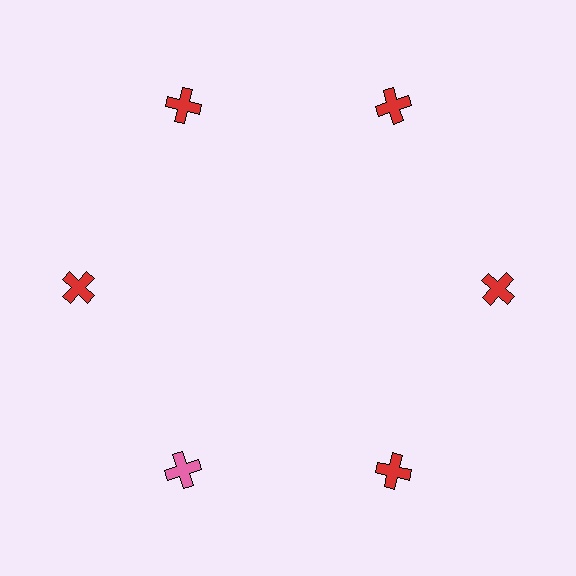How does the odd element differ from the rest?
It has a different color: pink instead of red.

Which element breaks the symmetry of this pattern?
The pink cross at roughly the 7 o'clock position breaks the symmetry. All other shapes are red crosses.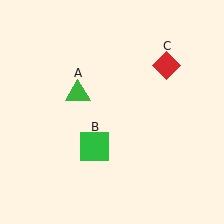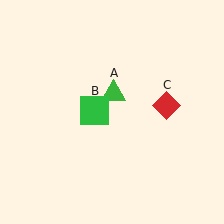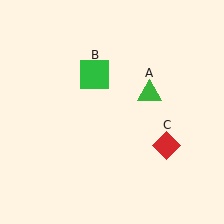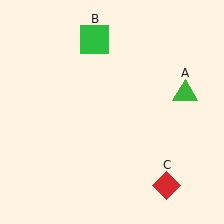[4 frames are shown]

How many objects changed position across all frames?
3 objects changed position: green triangle (object A), green square (object B), red diamond (object C).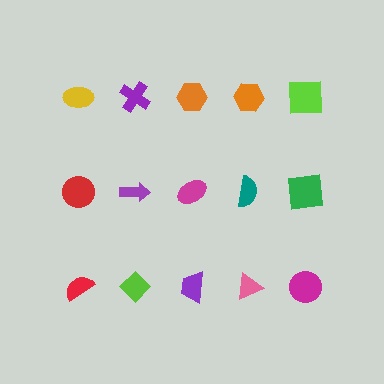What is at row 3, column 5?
A magenta circle.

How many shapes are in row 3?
5 shapes.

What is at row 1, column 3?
An orange hexagon.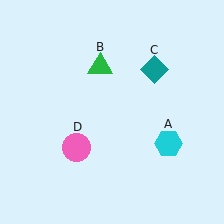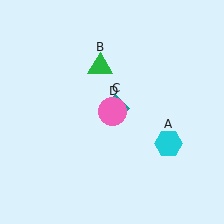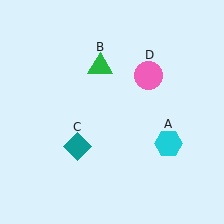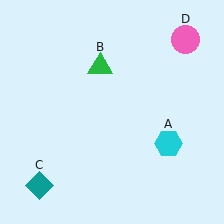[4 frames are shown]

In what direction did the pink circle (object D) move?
The pink circle (object D) moved up and to the right.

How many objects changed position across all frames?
2 objects changed position: teal diamond (object C), pink circle (object D).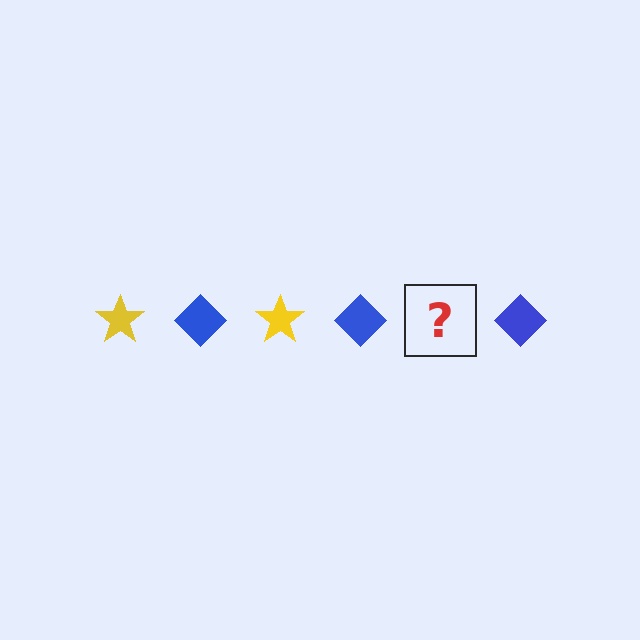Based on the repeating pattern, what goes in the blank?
The blank should be a yellow star.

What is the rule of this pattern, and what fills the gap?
The rule is that the pattern alternates between yellow star and blue diamond. The gap should be filled with a yellow star.